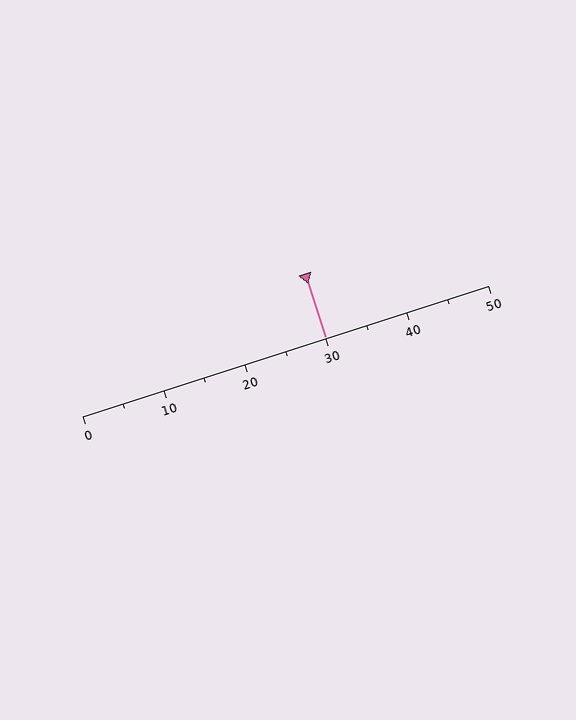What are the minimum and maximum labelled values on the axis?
The axis runs from 0 to 50.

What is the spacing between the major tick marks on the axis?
The major ticks are spaced 10 apart.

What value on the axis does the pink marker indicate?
The marker indicates approximately 30.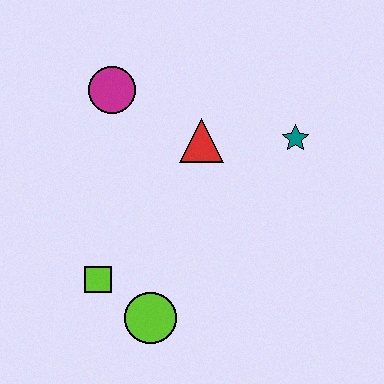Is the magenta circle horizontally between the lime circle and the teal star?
No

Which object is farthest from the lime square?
The teal star is farthest from the lime square.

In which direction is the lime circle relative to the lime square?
The lime circle is to the right of the lime square.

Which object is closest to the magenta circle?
The red triangle is closest to the magenta circle.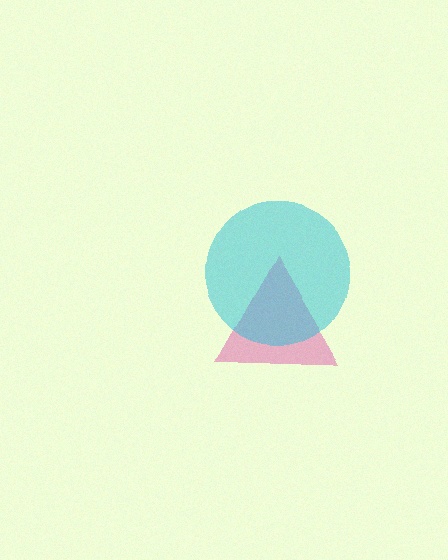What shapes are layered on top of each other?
The layered shapes are: a pink triangle, a cyan circle.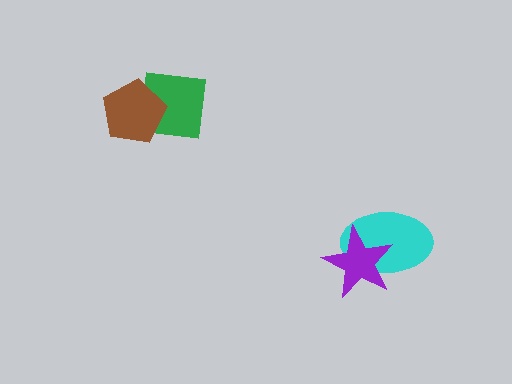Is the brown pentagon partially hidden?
No, no other shape covers it.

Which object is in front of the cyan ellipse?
The purple star is in front of the cyan ellipse.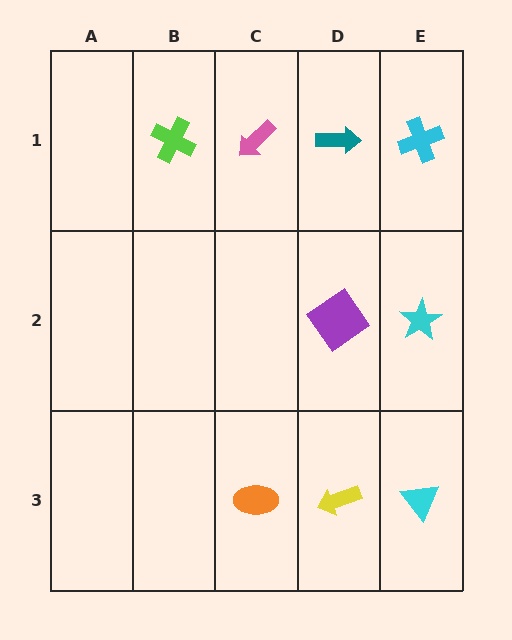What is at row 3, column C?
An orange ellipse.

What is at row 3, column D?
A yellow arrow.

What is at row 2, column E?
A cyan star.